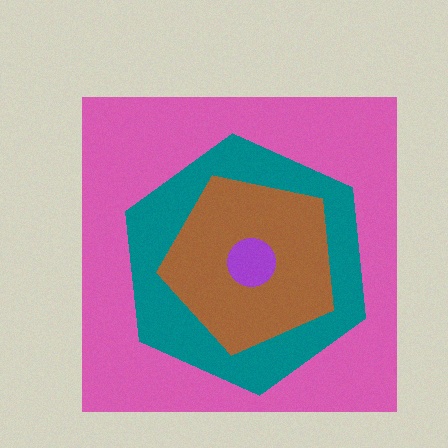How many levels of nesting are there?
4.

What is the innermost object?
The purple circle.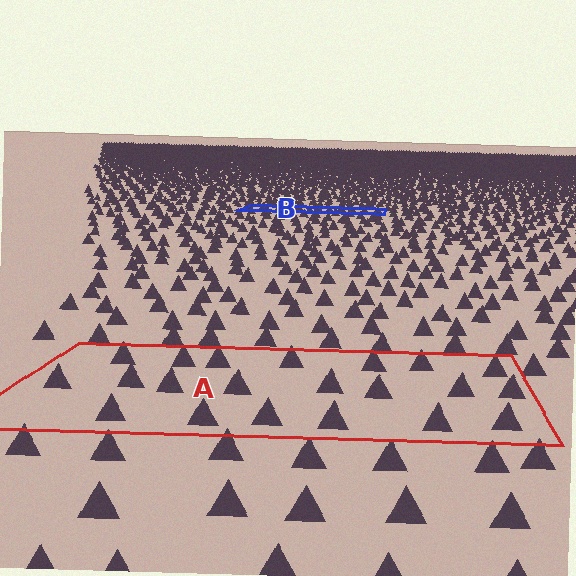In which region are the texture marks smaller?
The texture marks are smaller in region B, because it is farther away.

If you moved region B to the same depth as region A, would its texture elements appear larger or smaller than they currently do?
They would appear larger. At a closer depth, the same texture elements are projected at a bigger on-screen size.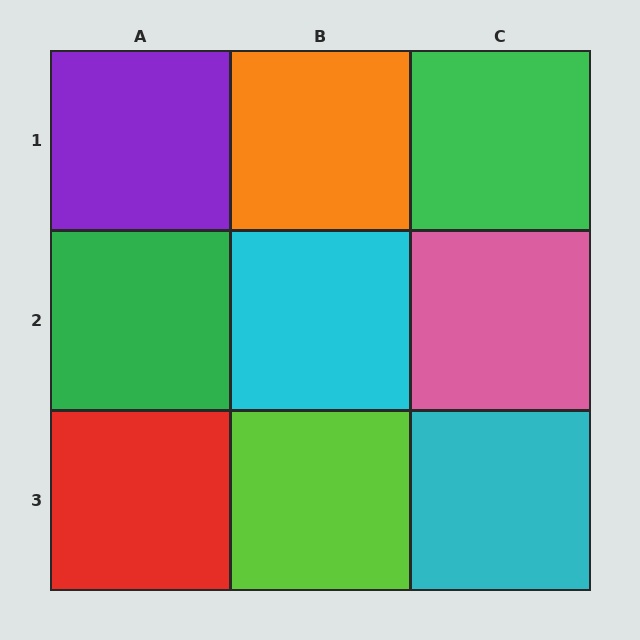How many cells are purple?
1 cell is purple.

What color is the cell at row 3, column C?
Cyan.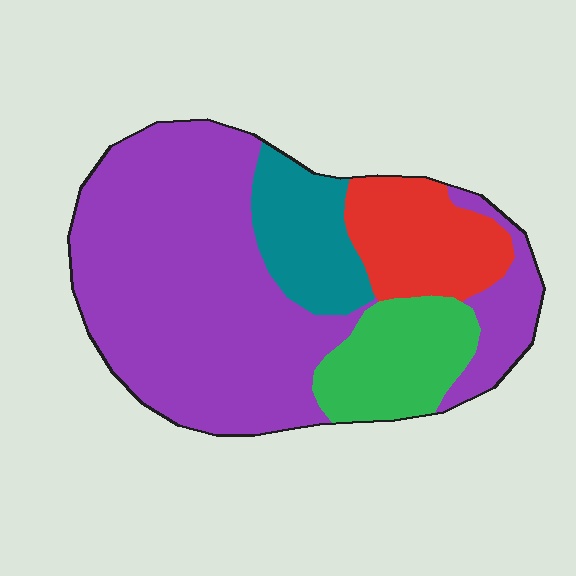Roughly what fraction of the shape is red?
Red covers 14% of the shape.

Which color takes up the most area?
Purple, at roughly 60%.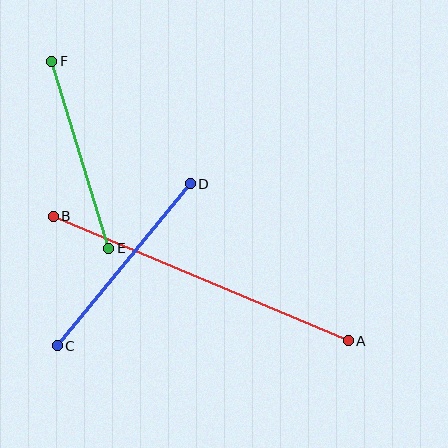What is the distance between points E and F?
The distance is approximately 196 pixels.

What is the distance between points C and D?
The distance is approximately 210 pixels.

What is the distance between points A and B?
The distance is approximately 320 pixels.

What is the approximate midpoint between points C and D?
The midpoint is at approximately (124, 265) pixels.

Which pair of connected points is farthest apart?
Points A and B are farthest apart.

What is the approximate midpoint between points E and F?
The midpoint is at approximately (80, 155) pixels.